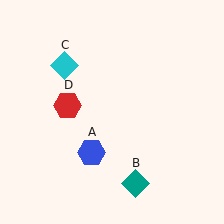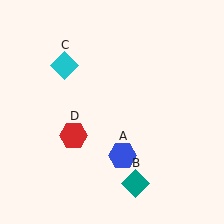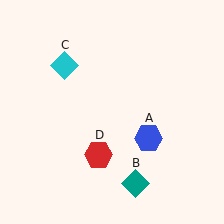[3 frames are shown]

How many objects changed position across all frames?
2 objects changed position: blue hexagon (object A), red hexagon (object D).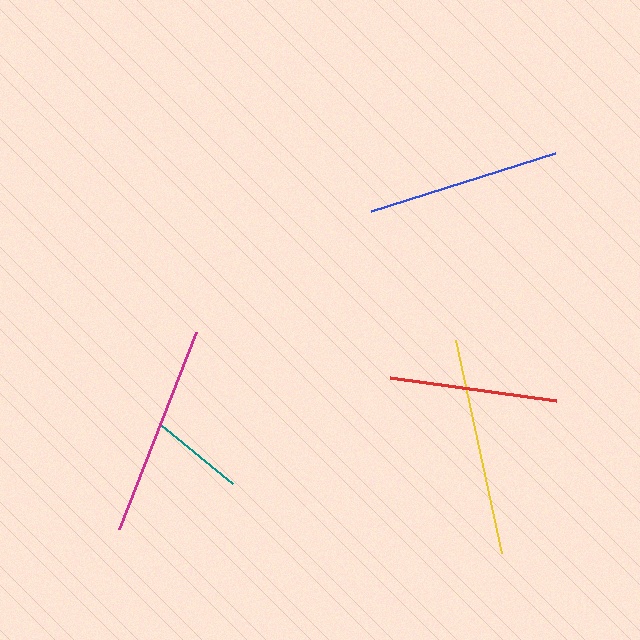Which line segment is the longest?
The yellow line is the longest at approximately 217 pixels.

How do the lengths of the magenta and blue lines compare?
The magenta and blue lines are approximately the same length.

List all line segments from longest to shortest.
From longest to shortest: yellow, magenta, blue, red, teal.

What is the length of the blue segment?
The blue segment is approximately 194 pixels long.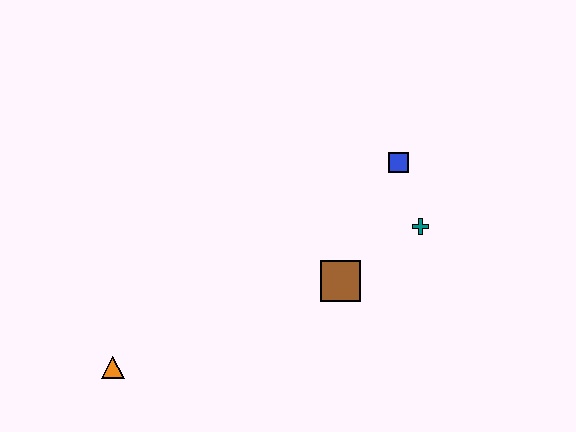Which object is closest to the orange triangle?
The brown square is closest to the orange triangle.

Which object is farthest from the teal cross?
The orange triangle is farthest from the teal cross.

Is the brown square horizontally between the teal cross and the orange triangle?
Yes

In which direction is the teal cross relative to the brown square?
The teal cross is to the right of the brown square.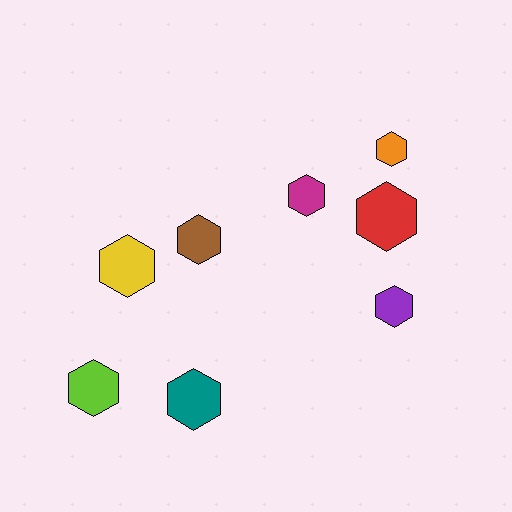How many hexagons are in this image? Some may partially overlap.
There are 8 hexagons.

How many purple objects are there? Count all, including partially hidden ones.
There is 1 purple object.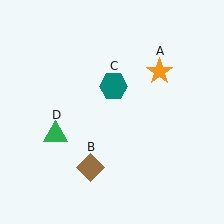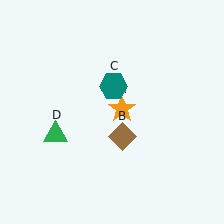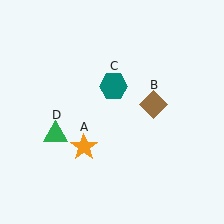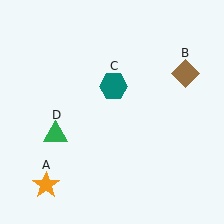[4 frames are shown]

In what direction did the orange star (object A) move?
The orange star (object A) moved down and to the left.